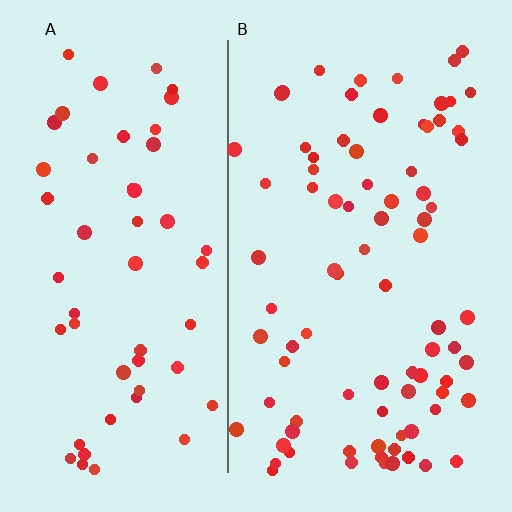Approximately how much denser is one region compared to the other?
Approximately 1.5× — region B over region A.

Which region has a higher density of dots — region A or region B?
B (the right).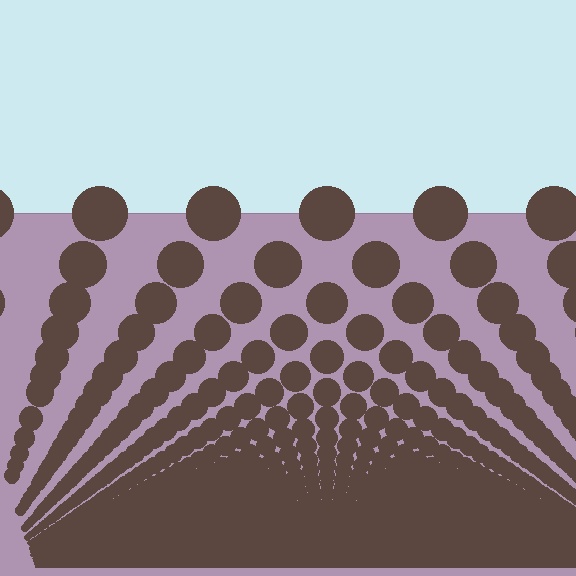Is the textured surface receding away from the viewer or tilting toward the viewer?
The surface appears to tilt toward the viewer. Texture elements get larger and sparser toward the top.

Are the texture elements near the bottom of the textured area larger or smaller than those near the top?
Smaller. The gradient is inverted — elements near the bottom are smaller and denser.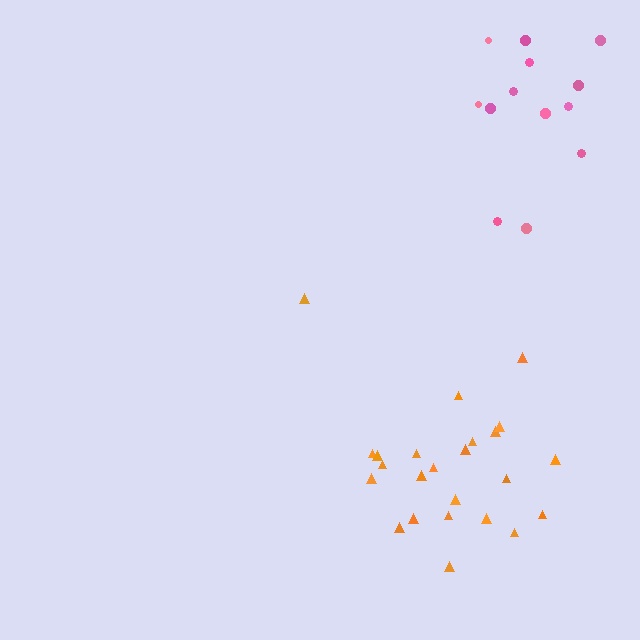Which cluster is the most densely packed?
Pink.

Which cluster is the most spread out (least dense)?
Orange.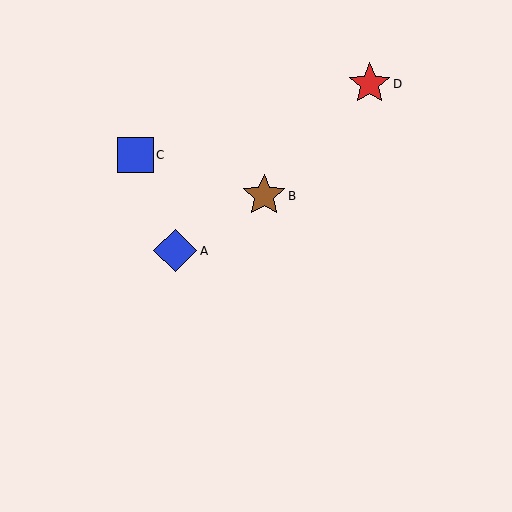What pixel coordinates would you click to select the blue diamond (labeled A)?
Click at (175, 251) to select the blue diamond A.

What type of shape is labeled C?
Shape C is a blue square.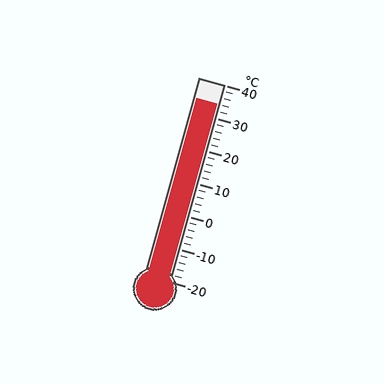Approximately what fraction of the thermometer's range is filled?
The thermometer is filled to approximately 90% of its range.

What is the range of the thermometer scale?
The thermometer scale ranges from -20°C to 40°C.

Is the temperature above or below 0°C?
The temperature is above 0°C.